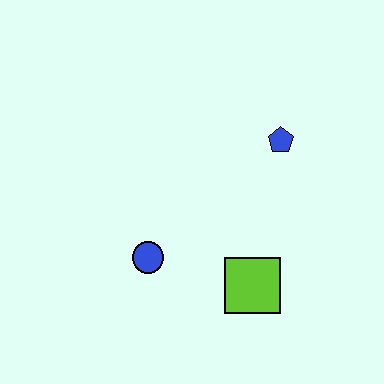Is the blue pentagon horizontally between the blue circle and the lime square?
No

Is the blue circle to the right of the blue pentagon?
No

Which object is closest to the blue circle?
The lime square is closest to the blue circle.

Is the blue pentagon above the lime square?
Yes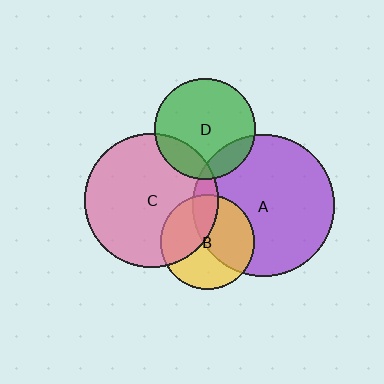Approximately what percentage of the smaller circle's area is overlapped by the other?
Approximately 40%.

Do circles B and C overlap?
Yes.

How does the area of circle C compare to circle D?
Approximately 1.7 times.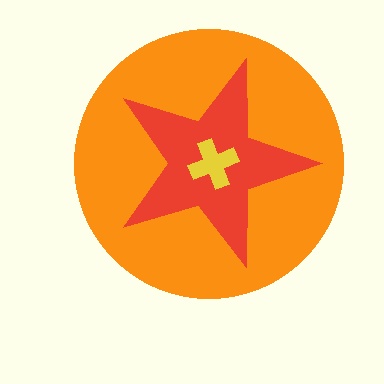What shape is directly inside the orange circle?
The red star.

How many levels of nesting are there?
3.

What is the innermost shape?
The yellow cross.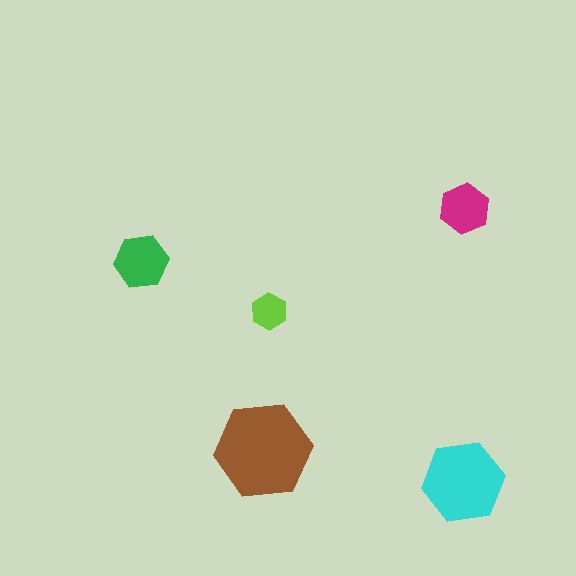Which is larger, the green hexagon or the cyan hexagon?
The cyan one.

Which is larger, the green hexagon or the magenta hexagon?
The green one.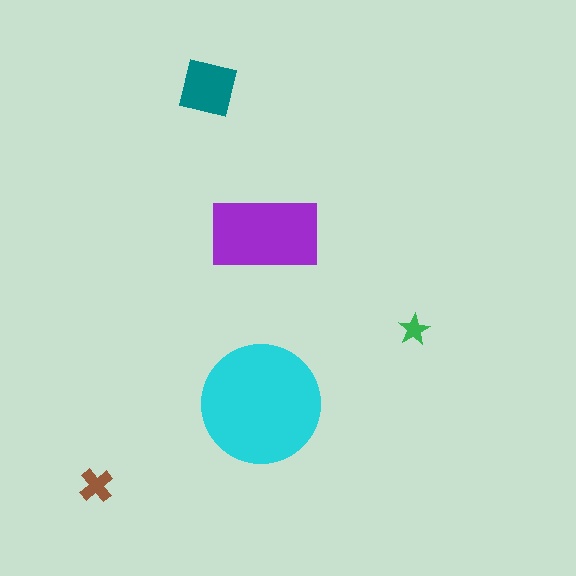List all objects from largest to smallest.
The cyan circle, the purple rectangle, the teal square, the brown cross, the green star.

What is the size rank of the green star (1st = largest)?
5th.